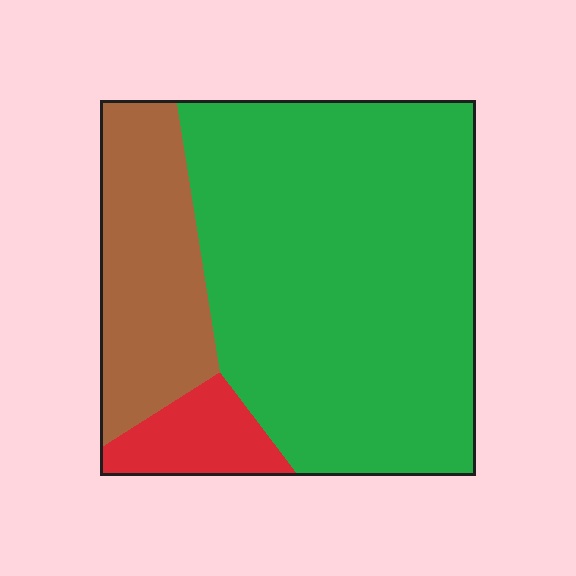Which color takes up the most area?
Green, at roughly 70%.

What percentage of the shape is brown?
Brown takes up about one fifth (1/5) of the shape.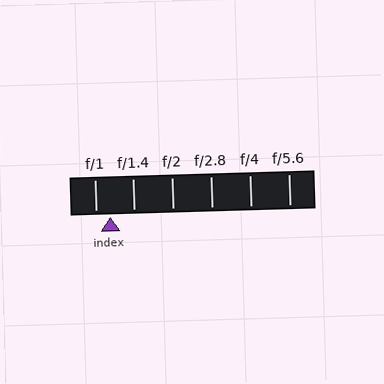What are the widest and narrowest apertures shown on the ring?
The widest aperture shown is f/1 and the narrowest is f/5.6.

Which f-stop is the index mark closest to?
The index mark is closest to f/1.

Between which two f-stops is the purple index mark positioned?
The index mark is between f/1 and f/1.4.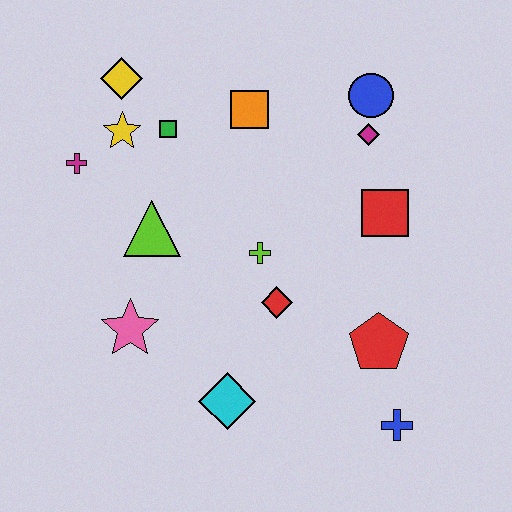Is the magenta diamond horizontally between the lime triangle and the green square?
No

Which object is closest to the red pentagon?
The blue cross is closest to the red pentagon.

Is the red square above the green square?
No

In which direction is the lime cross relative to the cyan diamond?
The lime cross is above the cyan diamond.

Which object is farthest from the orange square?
The blue cross is farthest from the orange square.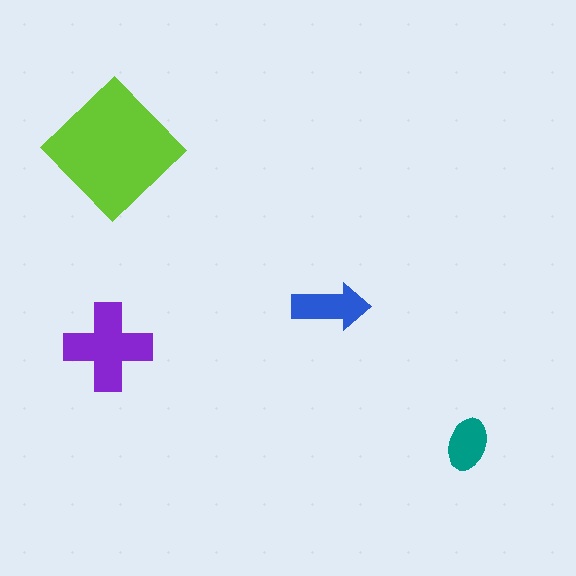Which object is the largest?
The lime diamond.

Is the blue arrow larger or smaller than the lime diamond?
Smaller.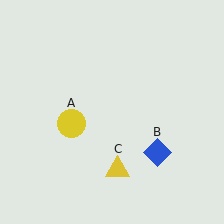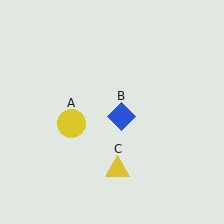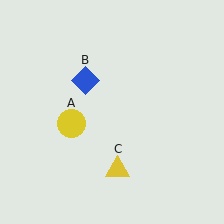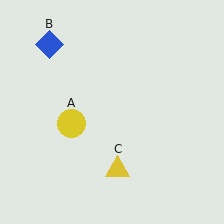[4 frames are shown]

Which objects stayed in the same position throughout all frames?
Yellow circle (object A) and yellow triangle (object C) remained stationary.